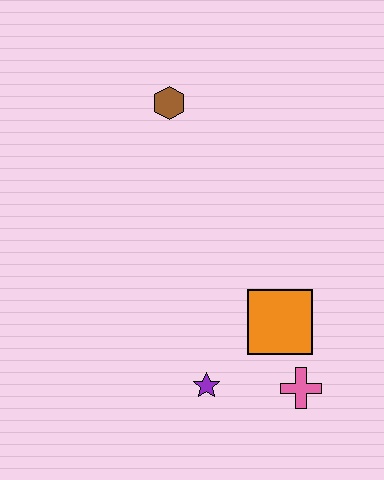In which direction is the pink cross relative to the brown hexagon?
The pink cross is below the brown hexagon.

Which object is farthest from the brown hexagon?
The pink cross is farthest from the brown hexagon.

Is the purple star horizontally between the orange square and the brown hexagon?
Yes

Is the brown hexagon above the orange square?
Yes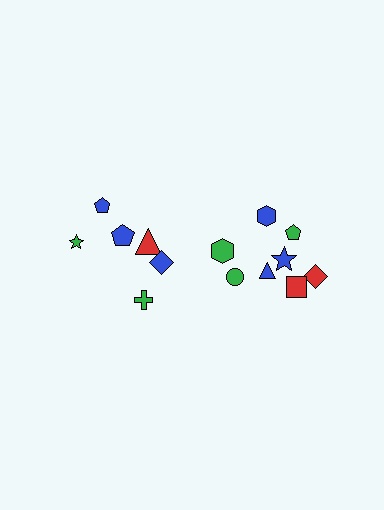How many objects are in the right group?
There are 8 objects.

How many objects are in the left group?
There are 6 objects.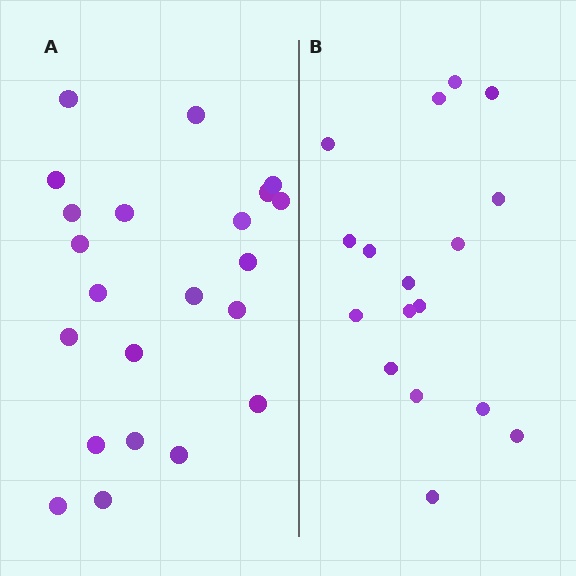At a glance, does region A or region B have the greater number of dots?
Region A (the left region) has more dots.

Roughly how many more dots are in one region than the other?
Region A has about 5 more dots than region B.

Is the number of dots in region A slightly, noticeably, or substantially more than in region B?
Region A has noticeably more, but not dramatically so. The ratio is roughly 1.3 to 1.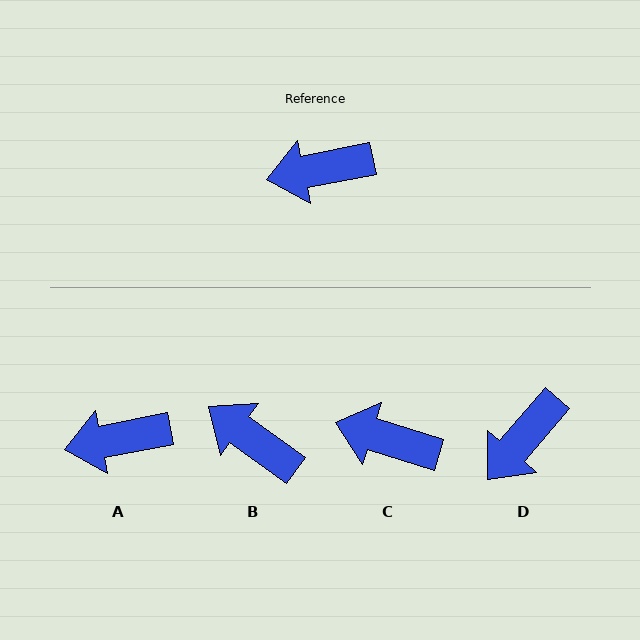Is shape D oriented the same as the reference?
No, it is off by about 38 degrees.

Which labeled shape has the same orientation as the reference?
A.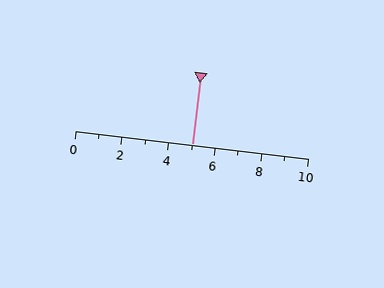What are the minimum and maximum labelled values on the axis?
The axis runs from 0 to 10.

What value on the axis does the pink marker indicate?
The marker indicates approximately 5.